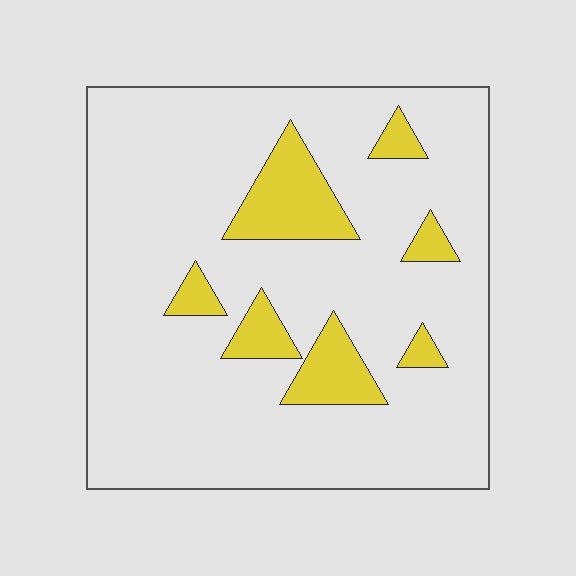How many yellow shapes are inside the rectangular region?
7.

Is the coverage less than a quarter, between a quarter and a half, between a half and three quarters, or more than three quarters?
Less than a quarter.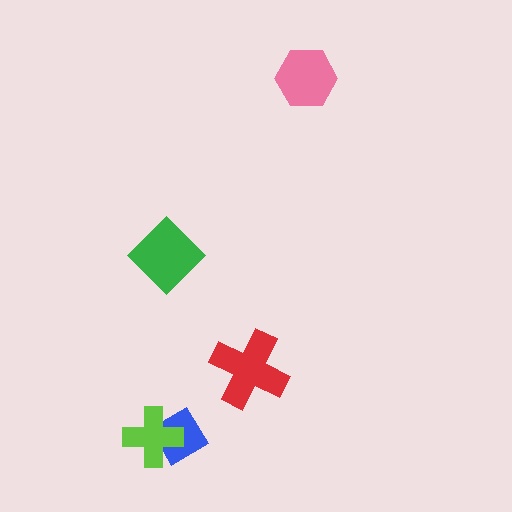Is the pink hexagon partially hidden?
No, no other shape covers it.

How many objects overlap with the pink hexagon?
0 objects overlap with the pink hexagon.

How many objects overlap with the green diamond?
0 objects overlap with the green diamond.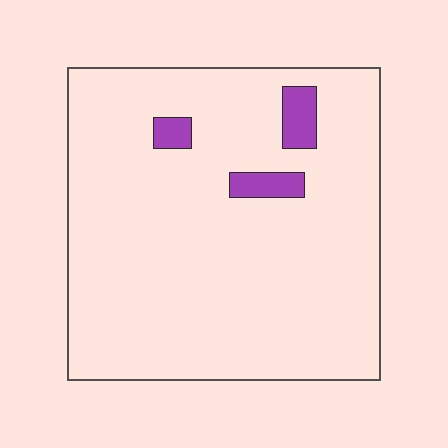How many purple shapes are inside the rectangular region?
3.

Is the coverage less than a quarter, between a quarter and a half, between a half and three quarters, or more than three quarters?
Less than a quarter.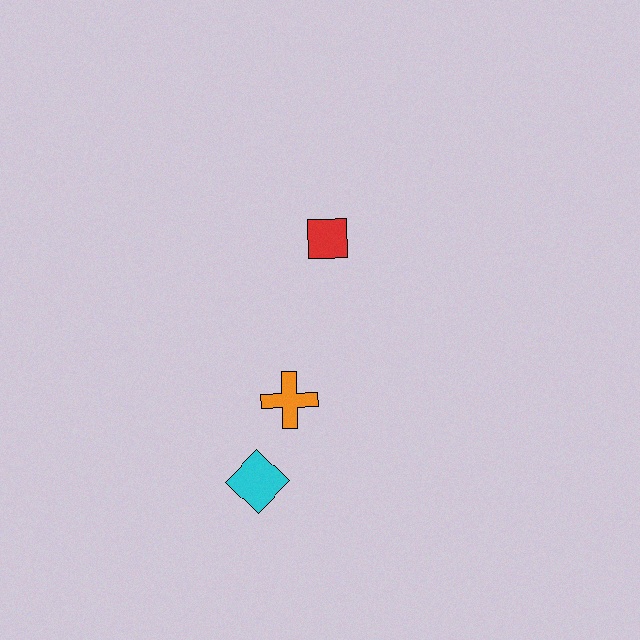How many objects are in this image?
There are 3 objects.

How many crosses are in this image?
There is 1 cross.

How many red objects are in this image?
There is 1 red object.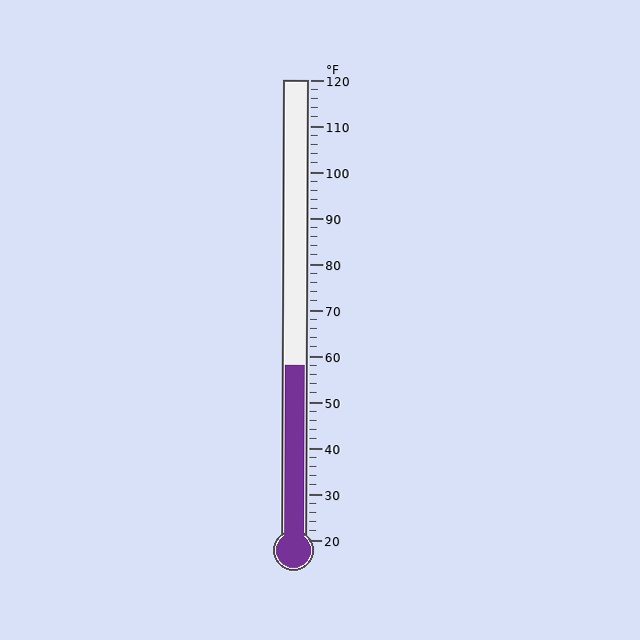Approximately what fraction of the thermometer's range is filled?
The thermometer is filled to approximately 40% of its range.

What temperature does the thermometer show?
The thermometer shows approximately 58°F.